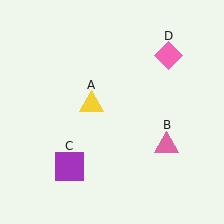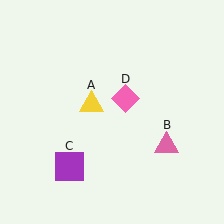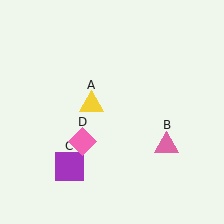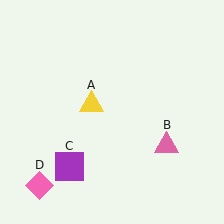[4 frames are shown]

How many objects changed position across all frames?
1 object changed position: pink diamond (object D).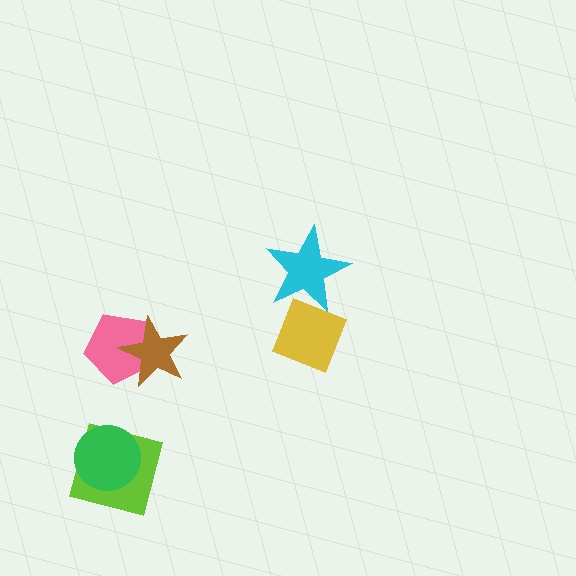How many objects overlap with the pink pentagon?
1 object overlaps with the pink pentagon.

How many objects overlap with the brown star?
1 object overlaps with the brown star.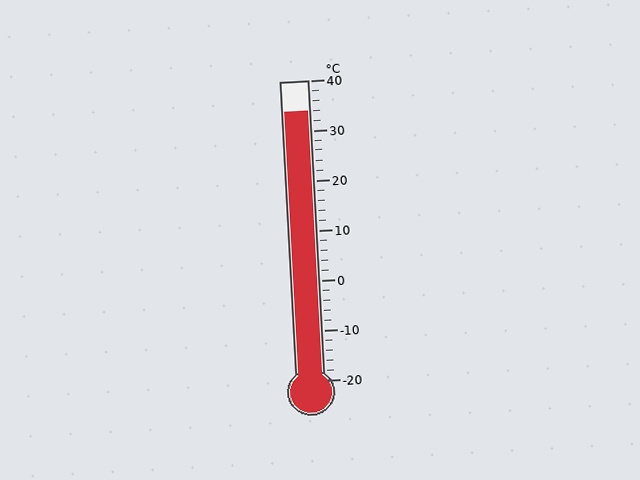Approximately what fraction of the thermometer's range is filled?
The thermometer is filled to approximately 90% of its range.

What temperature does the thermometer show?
The thermometer shows approximately 34°C.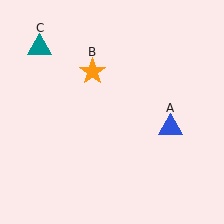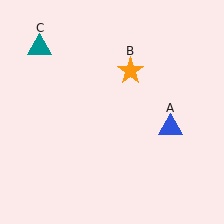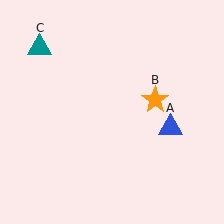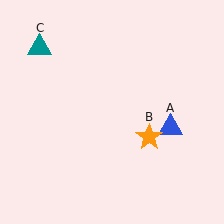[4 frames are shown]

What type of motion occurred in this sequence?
The orange star (object B) rotated clockwise around the center of the scene.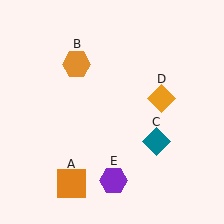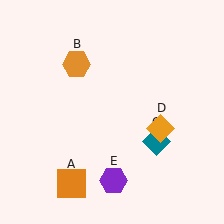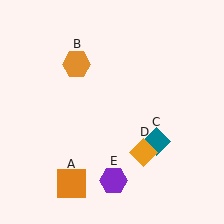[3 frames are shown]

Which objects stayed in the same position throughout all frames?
Orange square (object A) and orange hexagon (object B) and teal diamond (object C) and purple hexagon (object E) remained stationary.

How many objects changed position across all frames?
1 object changed position: orange diamond (object D).